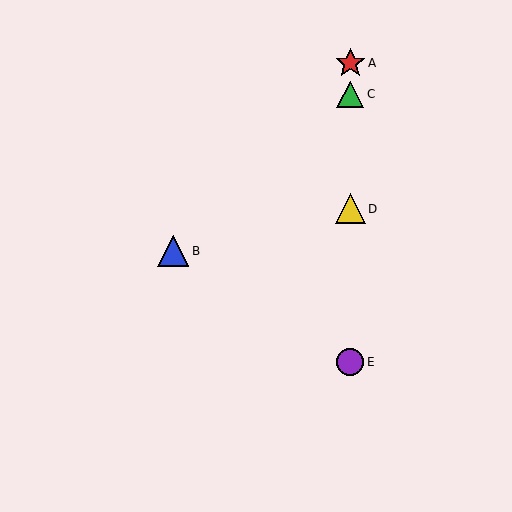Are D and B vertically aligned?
No, D is at x≈350 and B is at x≈173.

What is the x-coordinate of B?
Object B is at x≈173.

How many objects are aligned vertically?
4 objects (A, C, D, E) are aligned vertically.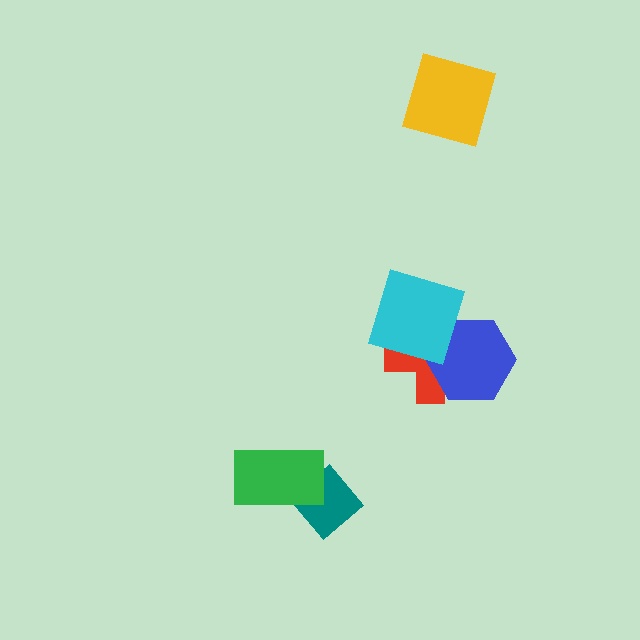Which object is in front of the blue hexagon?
The cyan square is in front of the blue hexagon.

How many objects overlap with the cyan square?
2 objects overlap with the cyan square.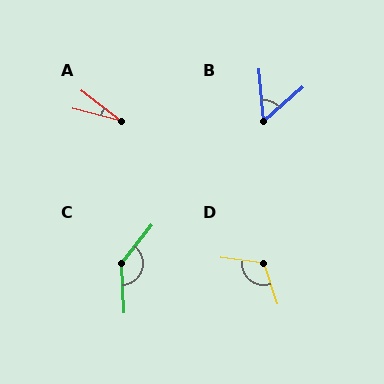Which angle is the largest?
C, at approximately 139 degrees.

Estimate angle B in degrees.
Approximately 53 degrees.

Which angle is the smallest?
A, at approximately 23 degrees.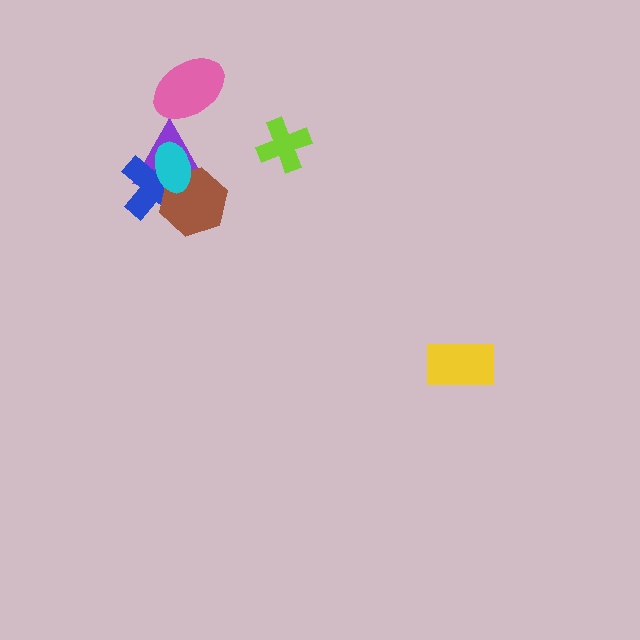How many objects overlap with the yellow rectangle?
0 objects overlap with the yellow rectangle.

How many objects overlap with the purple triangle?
3 objects overlap with the purple triangle.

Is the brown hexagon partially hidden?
Yes, it is partially covered by another shape.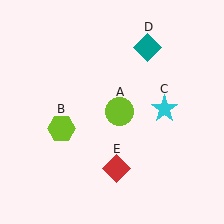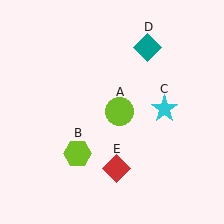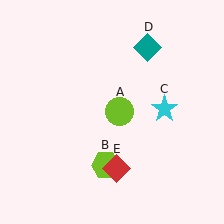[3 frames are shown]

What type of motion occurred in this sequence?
The lime hexagon (object B) rotated counterclockwise around the center of the scene.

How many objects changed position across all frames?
1 object changed position: lime hexagon (object B).